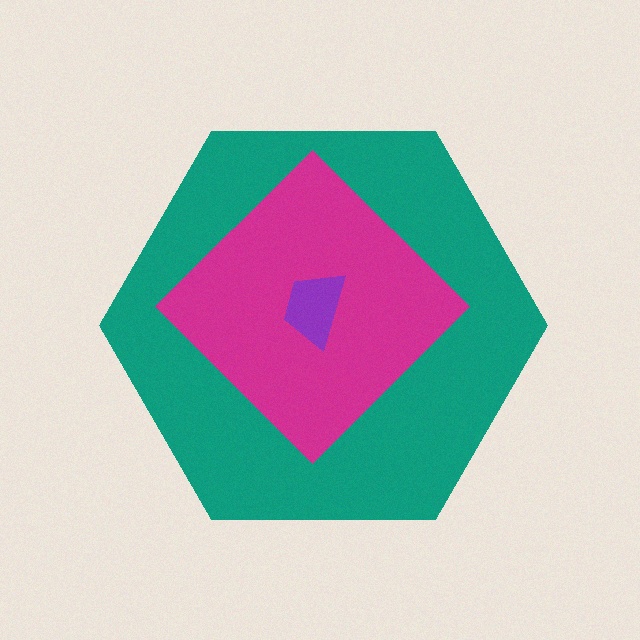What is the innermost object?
The purple trapezoid.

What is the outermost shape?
The teal hexagon.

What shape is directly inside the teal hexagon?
The magenta diamond.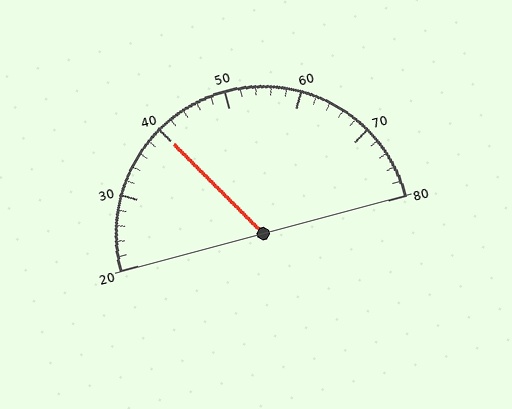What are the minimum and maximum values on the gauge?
The gauge ranges from 20 to 80.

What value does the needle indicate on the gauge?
The needle indicates approximately 40.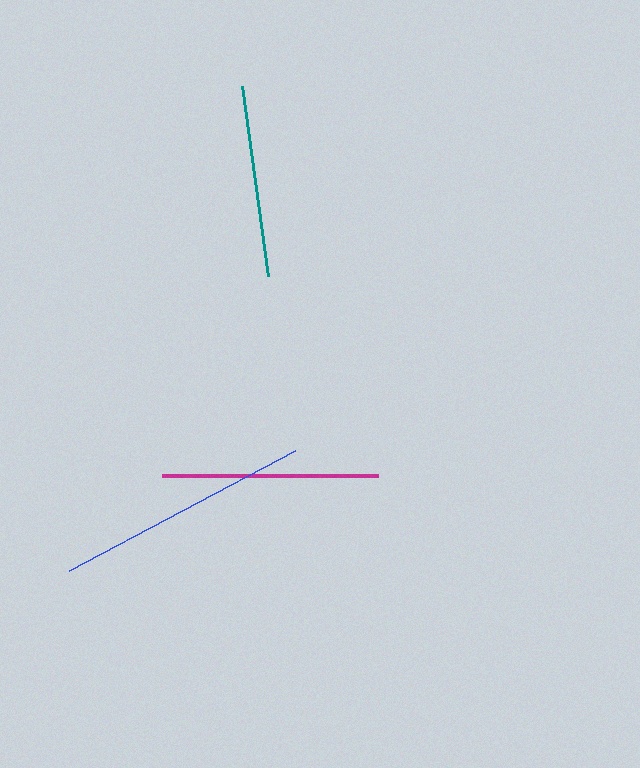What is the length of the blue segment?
The blue segment is approximately 256 pixels long.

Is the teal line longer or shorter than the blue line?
The blue line is longer than the teal line.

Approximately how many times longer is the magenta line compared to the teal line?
The magenta line is approximately 1.1 times the length of the teal line.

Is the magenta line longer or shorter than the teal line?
The magenta line is longer than the teal line.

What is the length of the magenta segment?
The magenta segment is approximately 216 pixels long.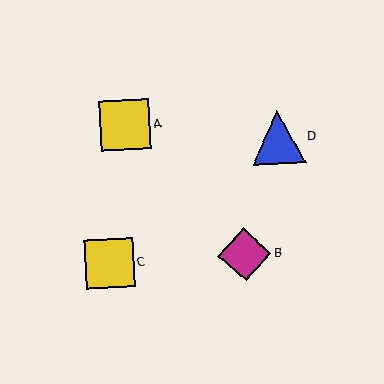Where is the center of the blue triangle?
The center of the blue triangle is at (278, 137).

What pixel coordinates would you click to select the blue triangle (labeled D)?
Click at (278, 137) to select the blue triangle D.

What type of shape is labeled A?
Shape A is a yellow square.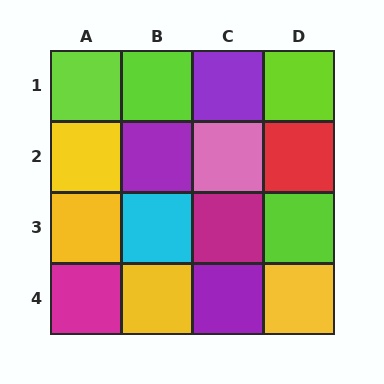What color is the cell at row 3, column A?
Yellow.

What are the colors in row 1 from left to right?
Lime, lime, purple, lime.